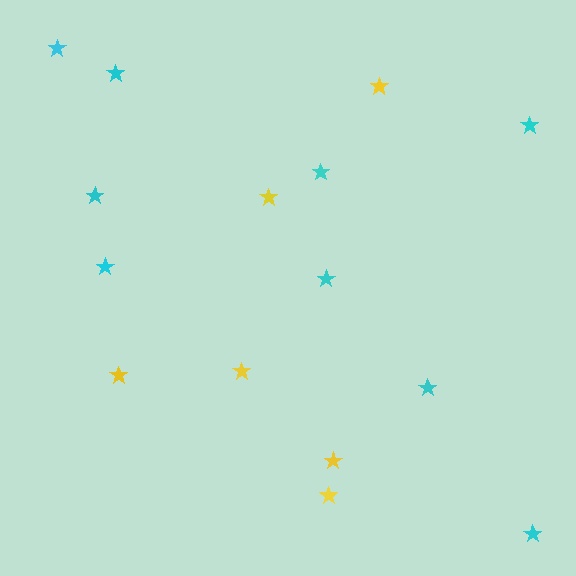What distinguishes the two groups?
There are 2 groups: one group of yellow stars (6) and one group of cyan stars (9).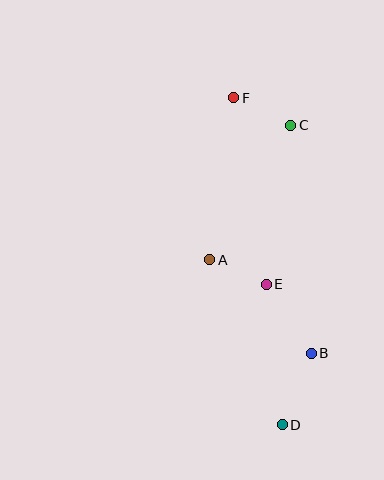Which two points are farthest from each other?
Points D and F are farthest from each other.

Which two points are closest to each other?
Points A and E are closest to each other.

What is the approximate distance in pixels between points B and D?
The distance between B and D is approximately 77 pixels.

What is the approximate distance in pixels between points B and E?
The distance between B and E is approximately 83 pixels.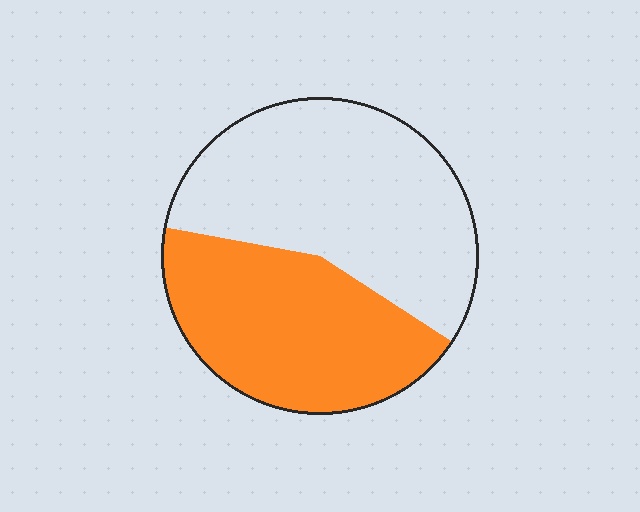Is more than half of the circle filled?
No.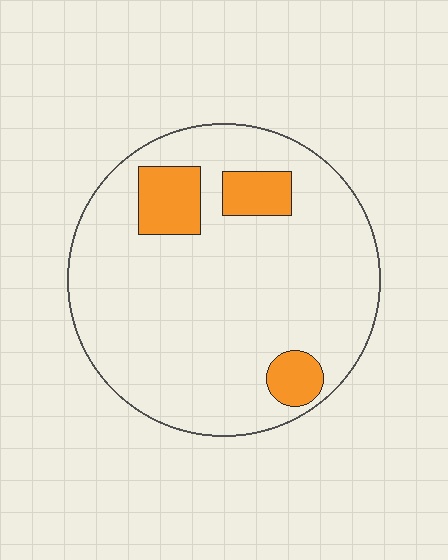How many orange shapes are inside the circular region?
3.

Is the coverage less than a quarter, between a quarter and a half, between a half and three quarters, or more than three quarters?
Less than a quarter.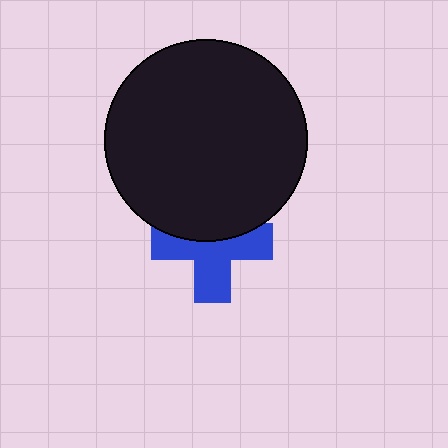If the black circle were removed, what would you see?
You would see the complete blue cross.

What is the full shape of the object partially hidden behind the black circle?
The partially hidden object is a blue cross.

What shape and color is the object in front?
The object in front is a black circle.